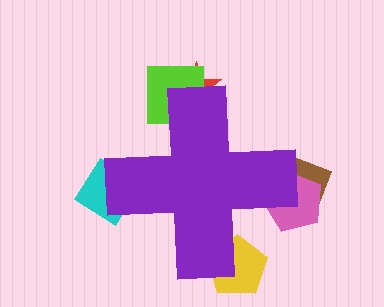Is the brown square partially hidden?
Yes, the brown square is partially hidden behind the purple cross.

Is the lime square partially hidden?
Yes, the lime square is partially hidden behind the purple cross.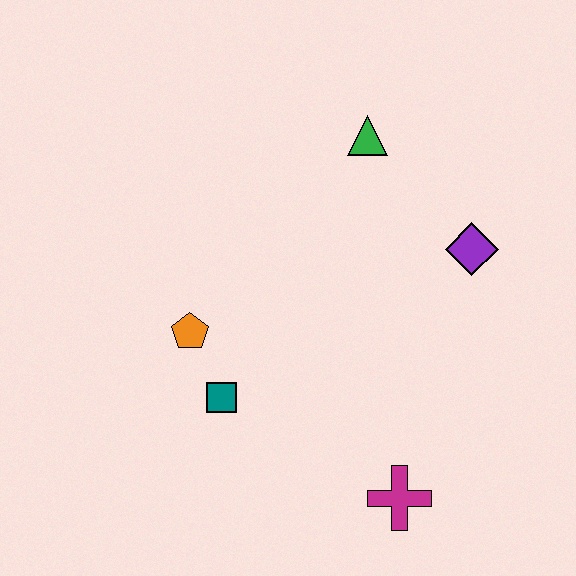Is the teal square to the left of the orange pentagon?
No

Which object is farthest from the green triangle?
The magenta cross is farthest from the green triangle.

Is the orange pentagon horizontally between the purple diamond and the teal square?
No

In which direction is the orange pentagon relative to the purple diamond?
The orange pentagon is to the left of the purple diamond.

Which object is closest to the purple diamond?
The green triangle is closest to the purple diamond.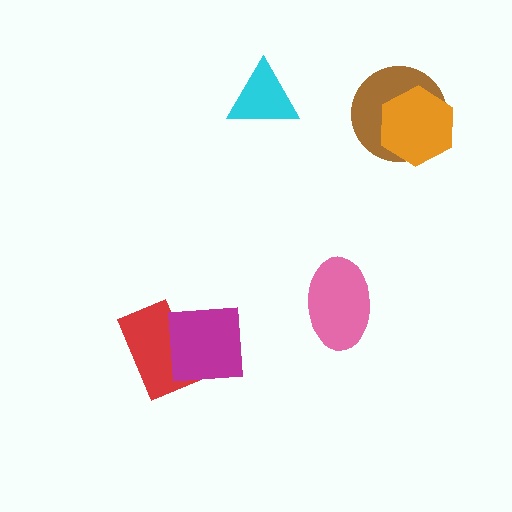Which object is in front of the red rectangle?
The magenta square is in front of the red rectangle.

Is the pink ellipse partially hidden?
No, no other shape covers it.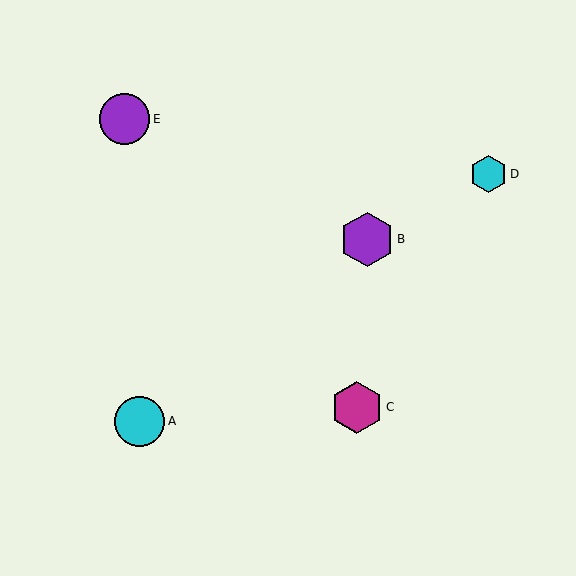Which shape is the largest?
The purple hexagon (labeled B) is the largest.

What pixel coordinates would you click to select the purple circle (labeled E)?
Click at (125, 119) to select the purple circle E.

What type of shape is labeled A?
Shape A is a cyan circle.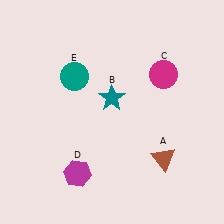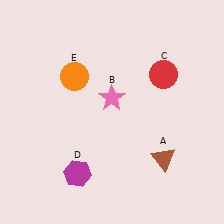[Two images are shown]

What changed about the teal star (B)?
In Image 1, B is teal. In Image 2, it changed to pink.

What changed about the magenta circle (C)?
In Image 1, C is magenta. In Image 2, it changed to red.